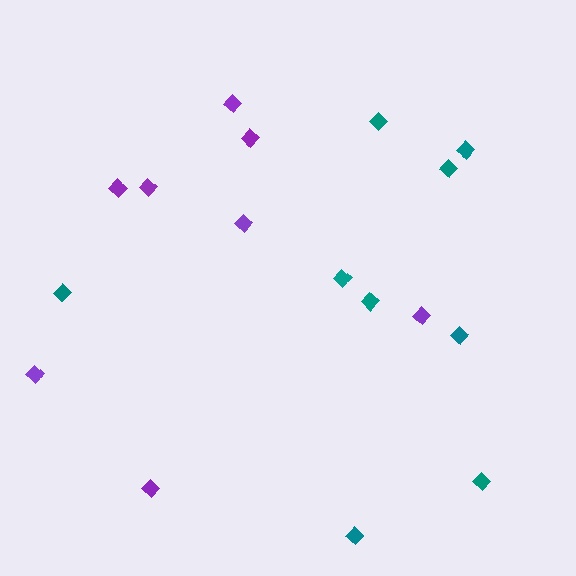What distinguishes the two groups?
There are 2 groups: one group of teal diamonds (9) and one group of purple diamonds (8).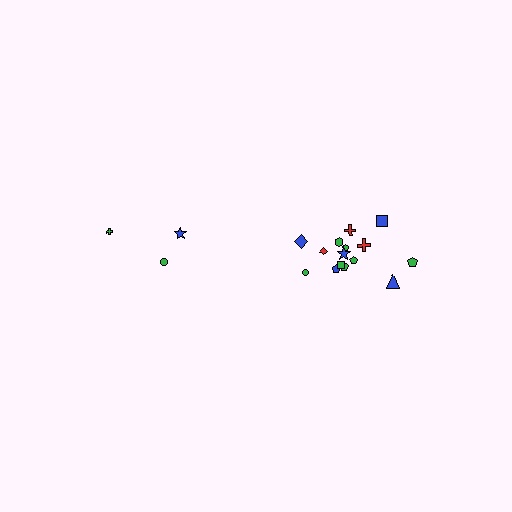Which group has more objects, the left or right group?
The right group.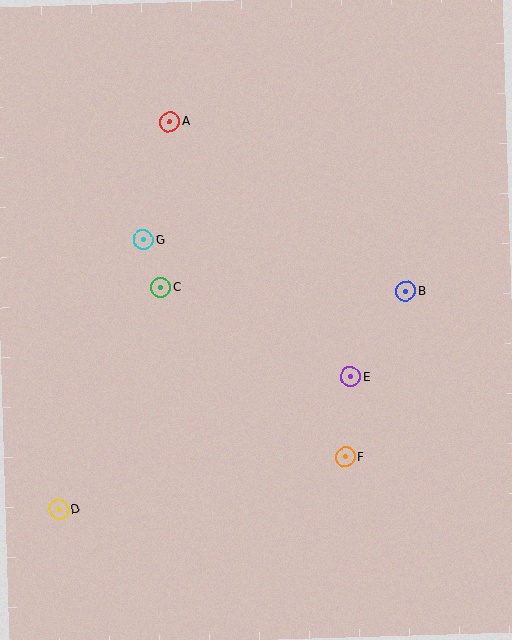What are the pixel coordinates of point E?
Point E is at (351, 377).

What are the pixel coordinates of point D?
Point D is at (59, 510).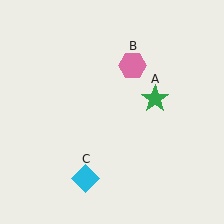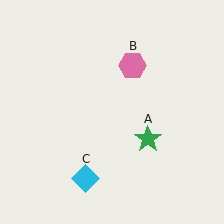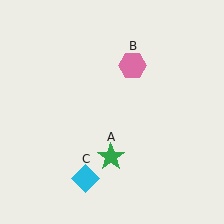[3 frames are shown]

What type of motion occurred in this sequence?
The green star (object A) rotated clockwise around the center of the scene.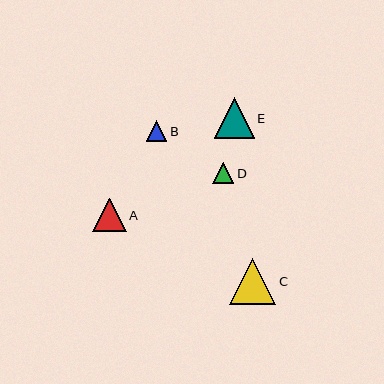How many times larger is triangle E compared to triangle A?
Triangle E is approximately 1.2 times the size of triangle A.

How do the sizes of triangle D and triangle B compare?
Triangle D and triangle B are approximately the same size.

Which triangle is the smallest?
Triangle B is the smallest with a size of approximately 21 pixels.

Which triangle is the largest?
Triangle C is the largest with a size of approximately 47 pixels.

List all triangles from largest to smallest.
From largest to smallest: C, E, A, D, B.